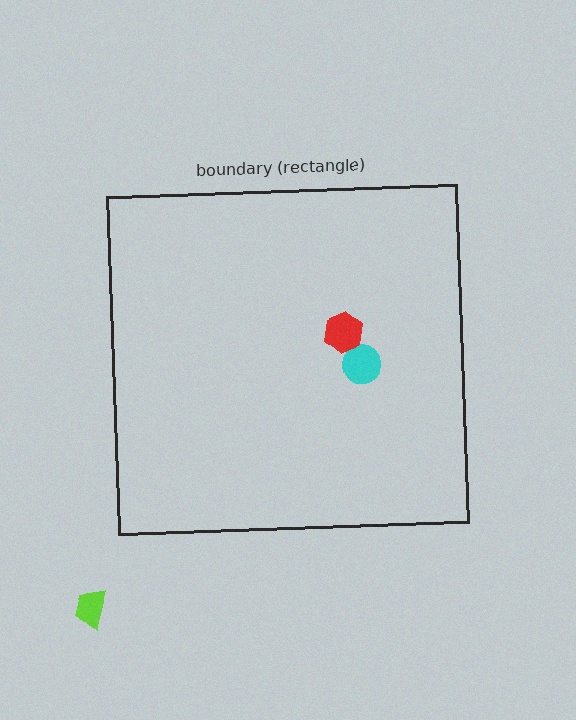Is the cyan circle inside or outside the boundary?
Inside.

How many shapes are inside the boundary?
2 inside, 1 outside.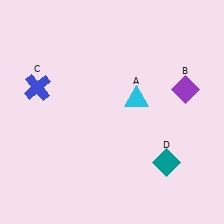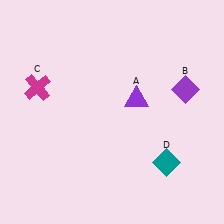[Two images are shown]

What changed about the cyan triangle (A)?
In Image 1, A is cyan. In Image 2, it changed to purple.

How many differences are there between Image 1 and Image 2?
There are 2 differences between the two images.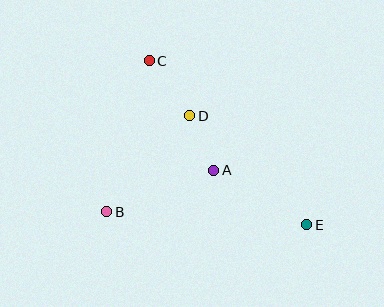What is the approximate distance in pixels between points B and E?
The distance between B and E is approximately 200 pixels.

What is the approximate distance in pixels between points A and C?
The distance between A and C is approximately 127 pixels.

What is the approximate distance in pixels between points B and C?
The distance between B and C is approximately 157 pixels.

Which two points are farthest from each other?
Points C and E are farthest from each other.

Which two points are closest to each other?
Points A and D are closest to each other.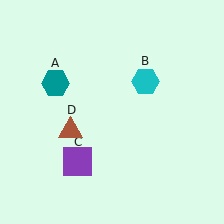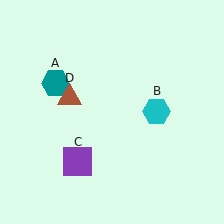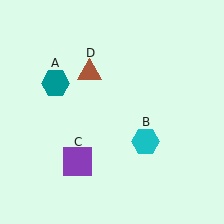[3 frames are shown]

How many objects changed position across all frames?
2 objects changed position: cyan hexagon (object B), brown triangle (object D).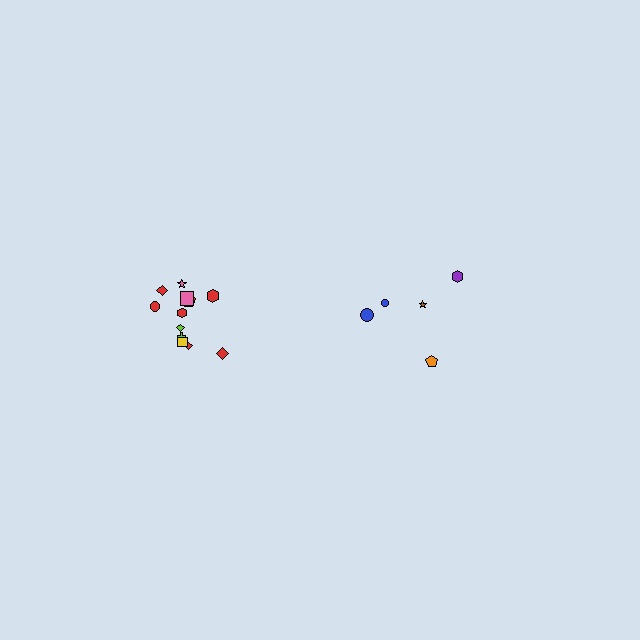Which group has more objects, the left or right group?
The left group.